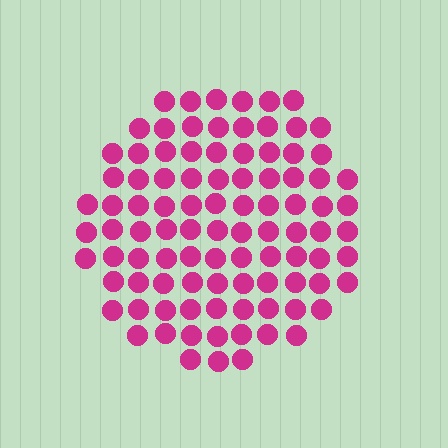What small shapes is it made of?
It is made of small circles.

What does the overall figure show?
The overall figure shows a circle.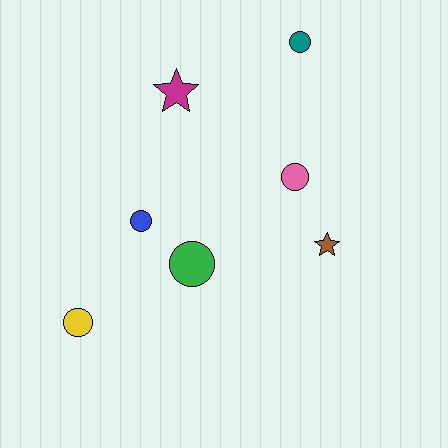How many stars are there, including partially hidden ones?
There are 2 stars.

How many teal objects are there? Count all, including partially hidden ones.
There is 1 teal object.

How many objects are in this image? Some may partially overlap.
There are 7 objects.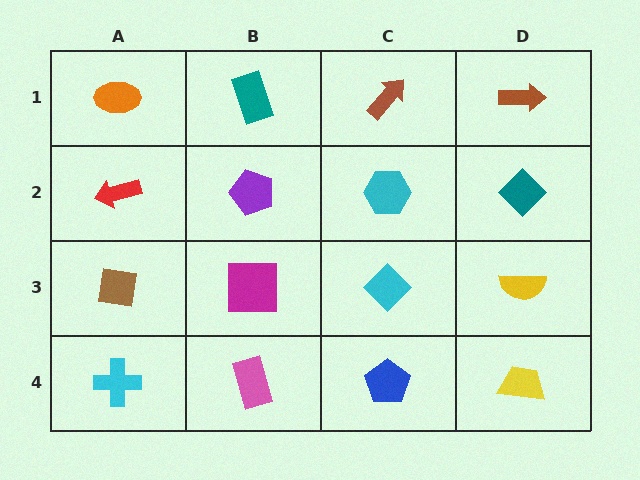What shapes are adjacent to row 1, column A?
A red arrow (row 2, column A), a teal rectangle (row 1, column B).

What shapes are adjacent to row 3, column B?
A purple pentagon (row 2, column B), a pink rectangle (row 4, column B), a brown square (row 3, column A), a cyan diamond (row 3, column C).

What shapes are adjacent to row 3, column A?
A red arrow (row 2, column A), a cyan cross (row 4, column A), a magenta square (row 3, column B).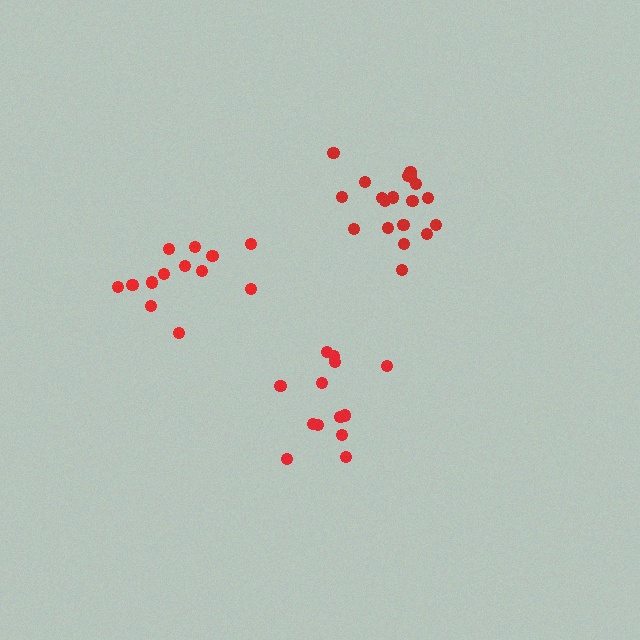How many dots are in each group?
Group 1: 13 dots, Group 2: 13 dots, Group 3: 19 dots (45 total).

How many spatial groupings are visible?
There are 3 spatial groupings.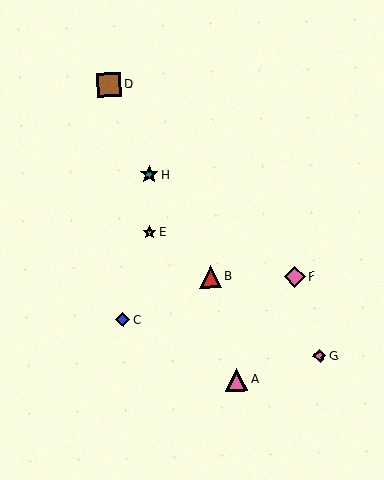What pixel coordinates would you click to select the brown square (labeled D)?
Click at (109, 84) to select the brown square D.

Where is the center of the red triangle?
The center of the red triangle is at (210, 277).